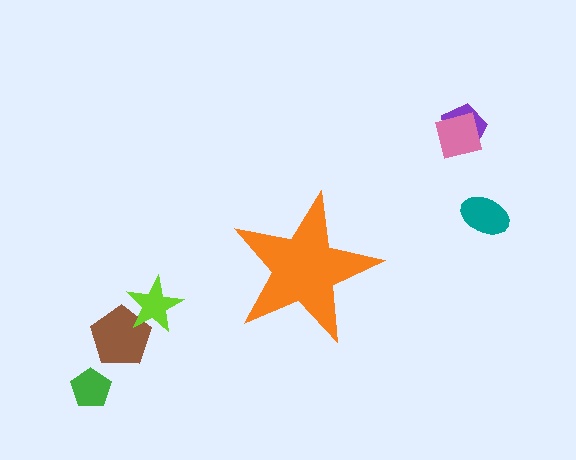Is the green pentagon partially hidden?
No, the green pentagon is fully visible.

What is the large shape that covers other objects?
An orange star.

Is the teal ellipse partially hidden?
No, the teal ellipse is fully visible.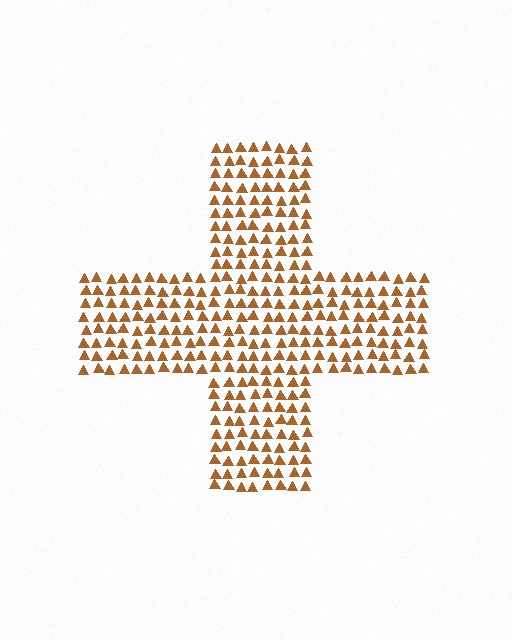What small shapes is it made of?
It is made of small triangles.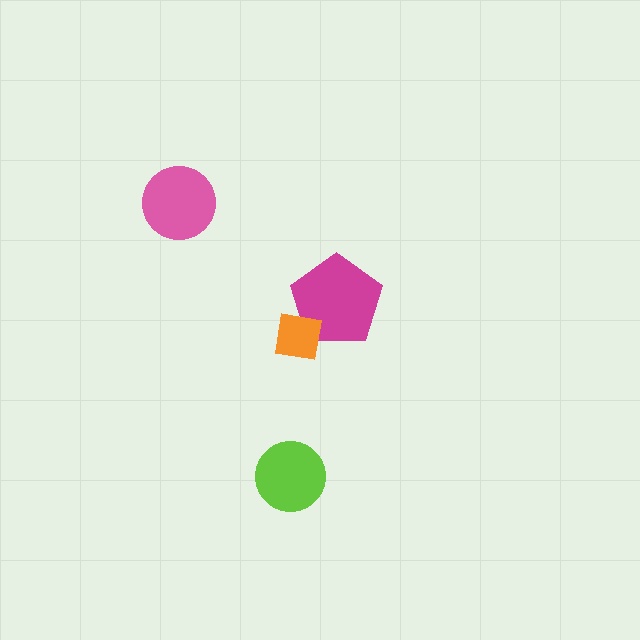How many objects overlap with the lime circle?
0 objects overlap with the lime circle.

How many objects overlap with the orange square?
1 object overlaps with the orange square.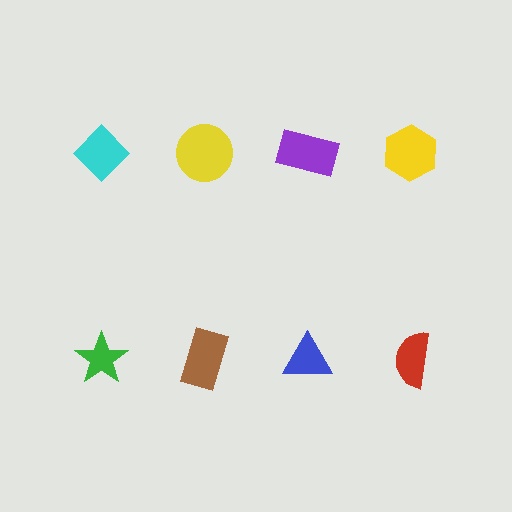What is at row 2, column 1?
A green star.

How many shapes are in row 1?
4 shapes.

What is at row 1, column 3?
A purple rectangle.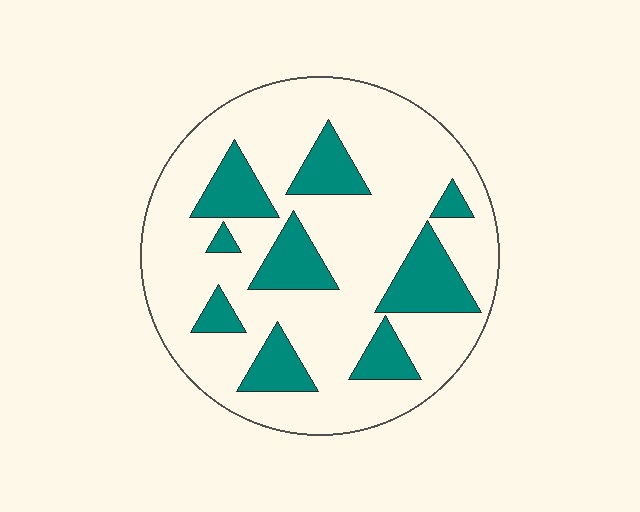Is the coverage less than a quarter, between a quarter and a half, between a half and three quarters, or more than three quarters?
Less than a quarter.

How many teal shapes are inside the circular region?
9.